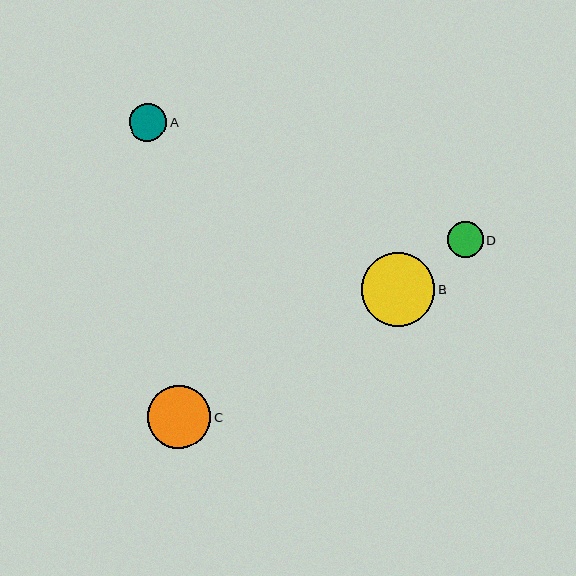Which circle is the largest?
Circle B is the largest with a size of approximately 74 pixels.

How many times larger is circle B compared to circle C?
Circle B is approximately 1.2 times the size of circle C.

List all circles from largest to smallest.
From largest to smallest: B, C, A, D.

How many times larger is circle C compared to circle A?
Circle C is approximately 1.7 times the size of circle A.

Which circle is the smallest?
Circle D is the smallest with a size of approximately 36 pixels.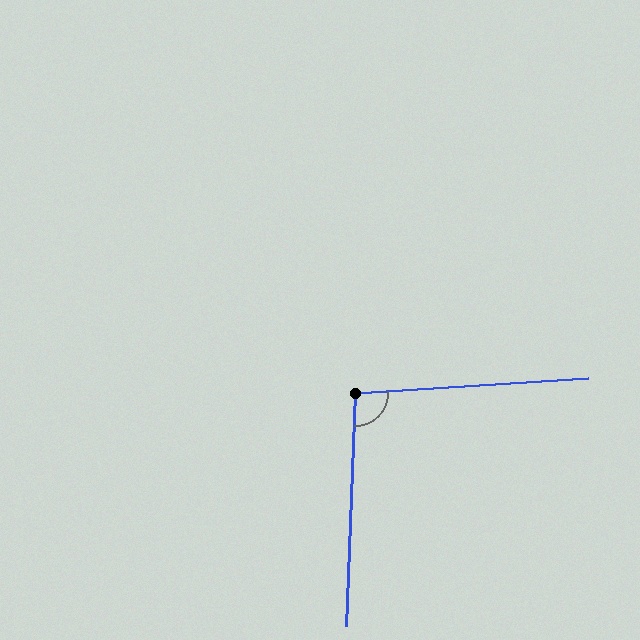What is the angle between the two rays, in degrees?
Approximately 96 degrees.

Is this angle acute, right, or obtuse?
It is obtuse.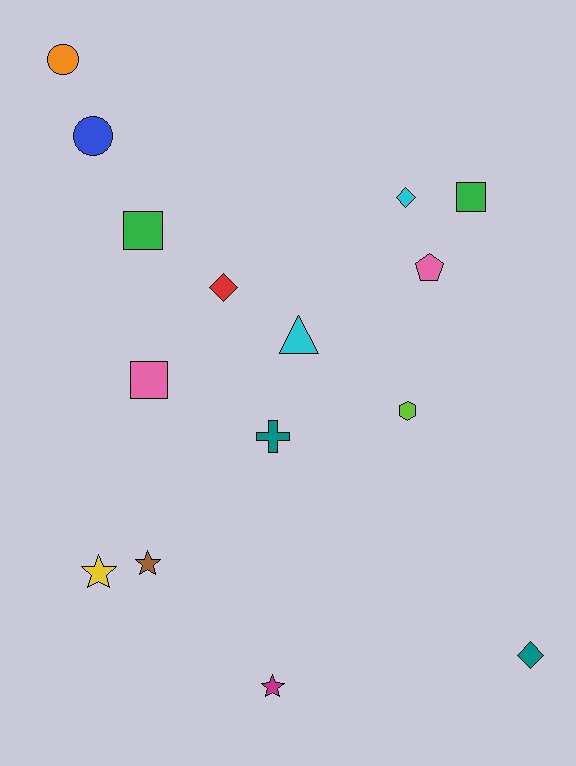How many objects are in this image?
There are 15 objects.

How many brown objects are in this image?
There is 1 brown object.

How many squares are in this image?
There are 3 squares.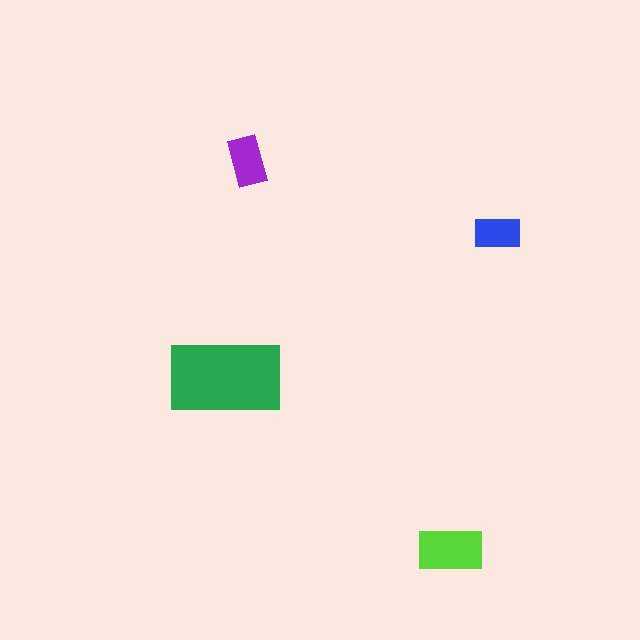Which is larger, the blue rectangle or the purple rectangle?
The purple one.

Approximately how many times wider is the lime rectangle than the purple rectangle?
About 1.5 times wider.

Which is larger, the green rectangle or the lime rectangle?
The green one.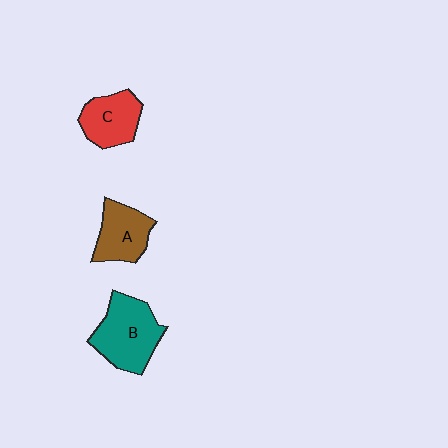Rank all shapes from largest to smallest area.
From largest to smallest: B (teal), A (brown), C (red).